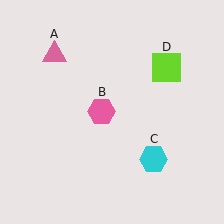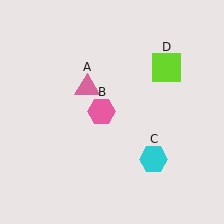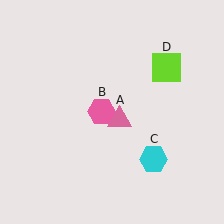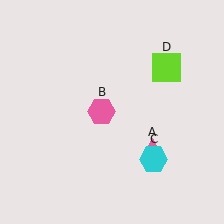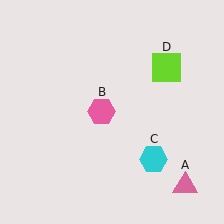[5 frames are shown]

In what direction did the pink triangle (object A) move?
The pink triangle (object A) moved down and to the right.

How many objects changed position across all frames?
1 object changed position: pink triangle (object A).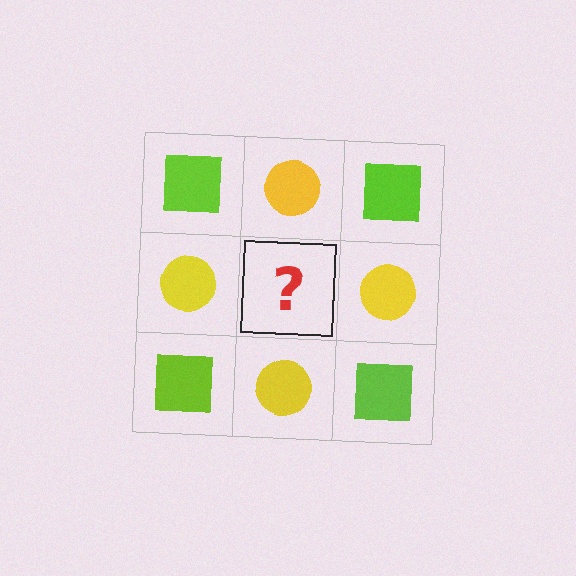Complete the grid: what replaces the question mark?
The question mark should be replaced with a lime square.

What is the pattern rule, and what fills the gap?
The rule is that it alternates lime square and yellow circle in a checkerboard pattern. The gap should be filled with a lime square.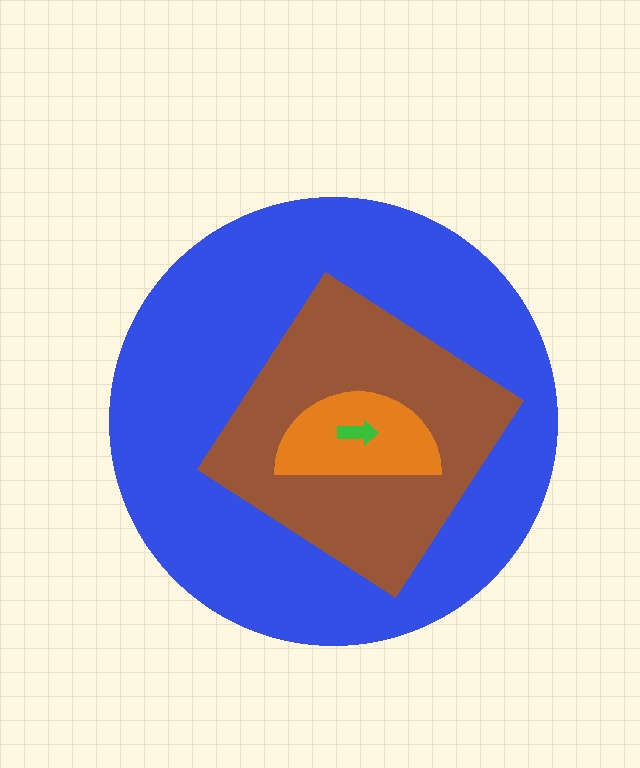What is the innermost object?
The green arrow.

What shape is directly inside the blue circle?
The brown diamond.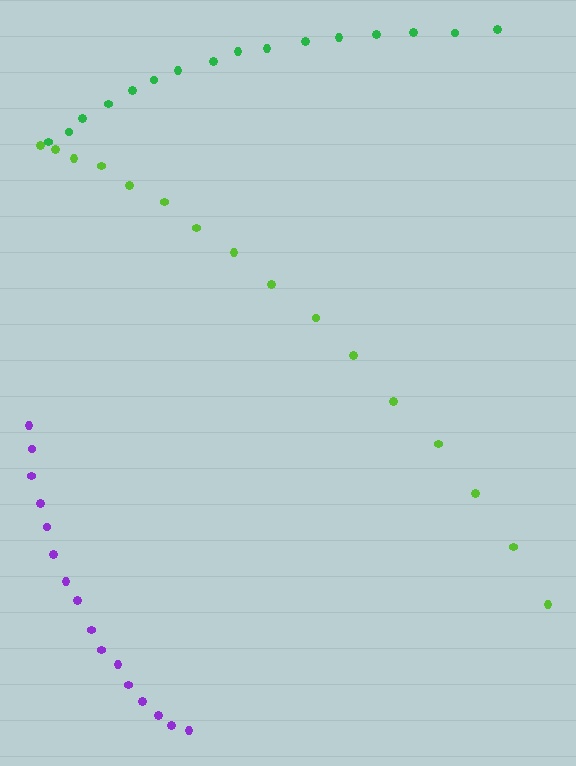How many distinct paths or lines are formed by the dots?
There are 3 distinct paths.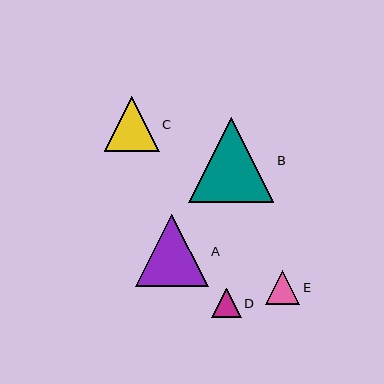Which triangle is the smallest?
Triangle D is the smallest with a size of approximately 30 pixels.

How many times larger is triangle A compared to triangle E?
Triangle A is approximately 2.1 times the size of triangle E.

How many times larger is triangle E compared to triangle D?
Triangle E is approximately 1.1 times the size of triangle D.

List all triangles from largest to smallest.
From largest to smallest: B, A, C, E, D.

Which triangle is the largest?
Triangle B is the largest with a size of approximately 85 pixels.